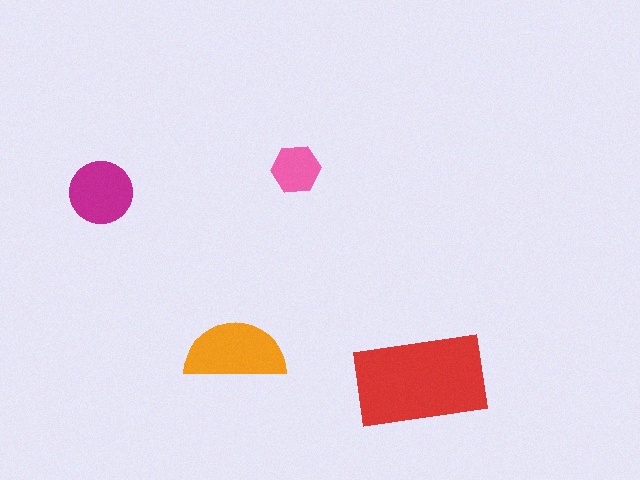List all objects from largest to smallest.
The red rectangle, the orange semicircle, the magenta circle, the pink hexagon.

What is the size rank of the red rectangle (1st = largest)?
1st.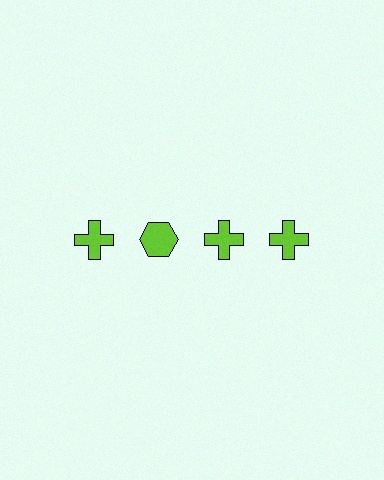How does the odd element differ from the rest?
It has a different shape: hexagon instead of cross.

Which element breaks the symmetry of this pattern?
The lime hexagon in the top row, second from left column breaks the symmetry. All other shapes are lime crosses.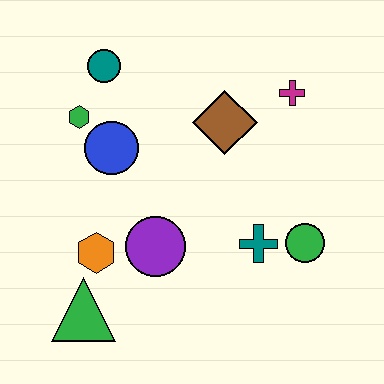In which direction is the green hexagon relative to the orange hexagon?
The green hexagon is above the orange hexagon.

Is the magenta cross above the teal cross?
Yes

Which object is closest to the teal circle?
The green hexagon is closest to the teal circle.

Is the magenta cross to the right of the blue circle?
Yes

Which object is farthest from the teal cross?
The teal circle is farthest from the teal cross.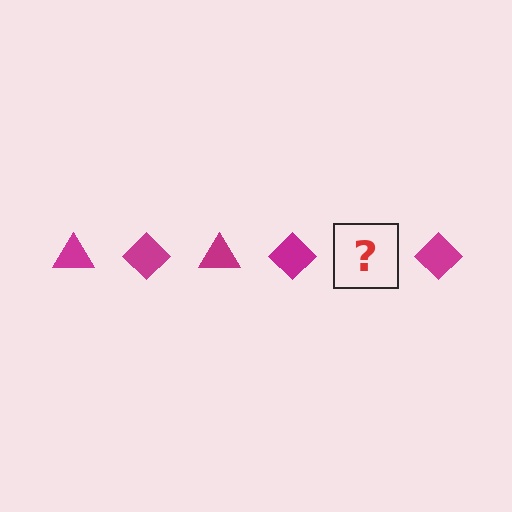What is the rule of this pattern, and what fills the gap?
The rule is that the pattern cycles through triangle, diamond shapes in magenta. The gap should be filled with a magenta triangle.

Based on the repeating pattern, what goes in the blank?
The blank should be a magenta triangle.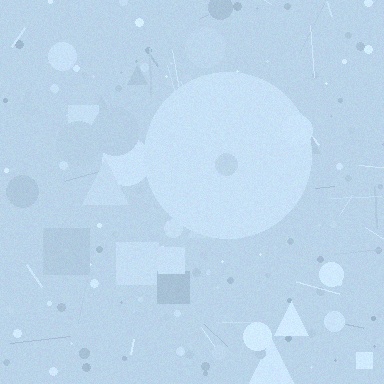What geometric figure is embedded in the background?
A circle is embedded in the background.